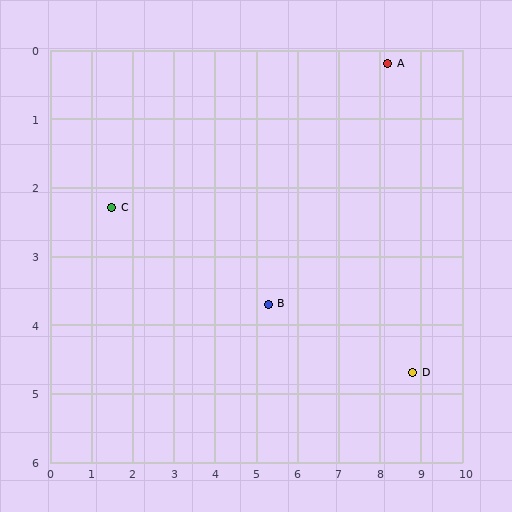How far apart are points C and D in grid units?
Points C and D are about 7.7 grid units apart.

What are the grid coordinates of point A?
Point A is at approximately (8.2, 0.2).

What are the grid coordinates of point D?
Point D is at approximately (8.8, 4.7).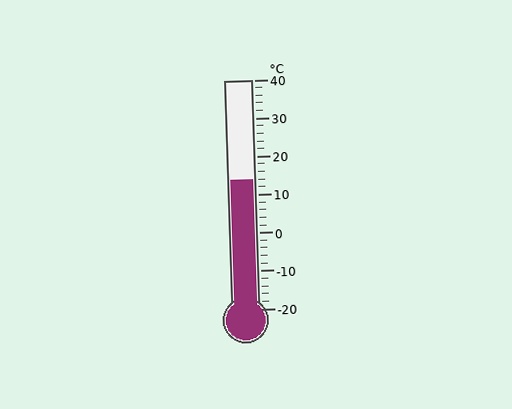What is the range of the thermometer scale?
The thermometer scale ranges from -20°C to 40°C.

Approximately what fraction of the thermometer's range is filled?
The thermometer is filled to approximately 55% of its range.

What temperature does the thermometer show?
The thermometer shows approximately 14°C.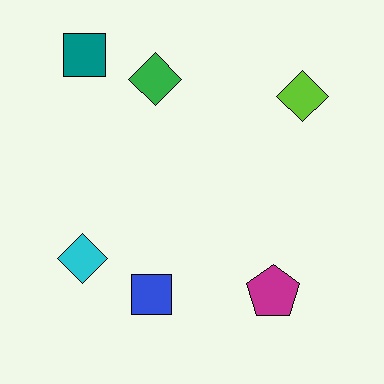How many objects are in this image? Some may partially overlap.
There are 6 objects.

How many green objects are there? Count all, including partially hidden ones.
There is 1 green object.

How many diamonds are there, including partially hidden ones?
There are 3 diamonds.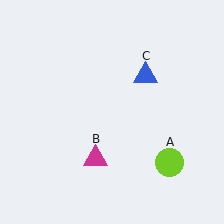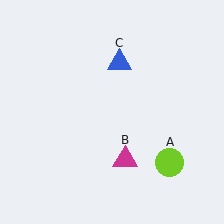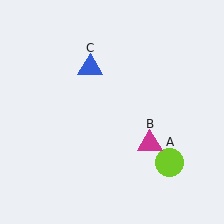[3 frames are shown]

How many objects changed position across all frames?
2 objects changed position: magenta triangle (object B), blue triangle (object C).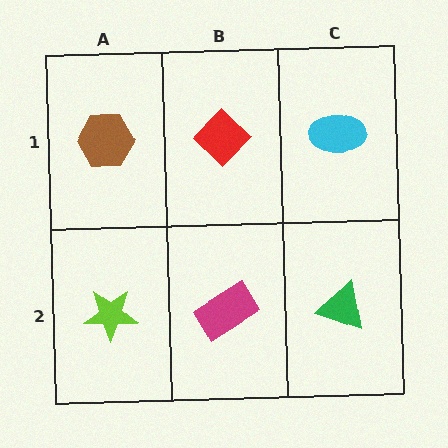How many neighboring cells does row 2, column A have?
2.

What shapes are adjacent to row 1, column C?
A green triangle (row 2, column C), a red diamond (row 1, column B).